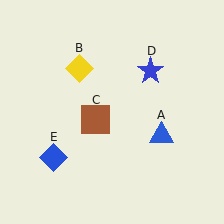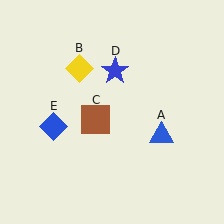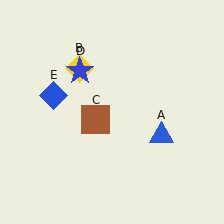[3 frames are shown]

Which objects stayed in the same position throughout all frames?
Blue triangle (object A) and yellow diamond (object B) and brown square (object C) remained stationary.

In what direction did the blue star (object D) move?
The blue star (object D) moved left.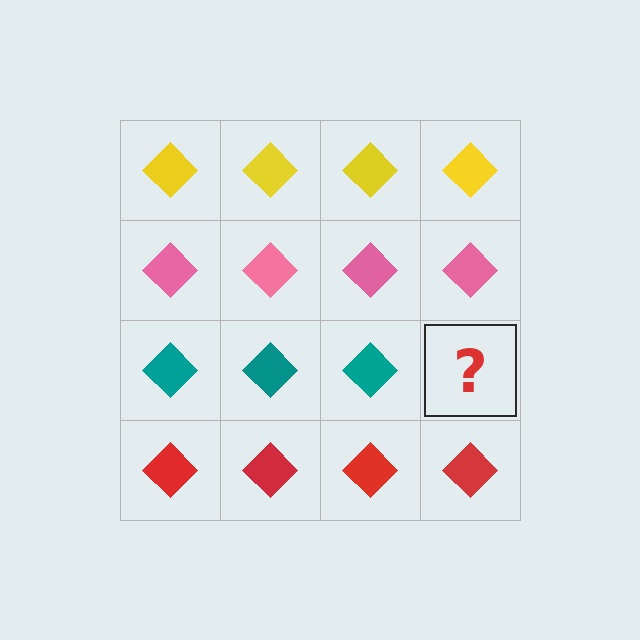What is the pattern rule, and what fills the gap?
The rule is that each row has a consistent color. The gap should be filled with a teal diamond.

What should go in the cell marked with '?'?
The missing cell should contain a teal diamond.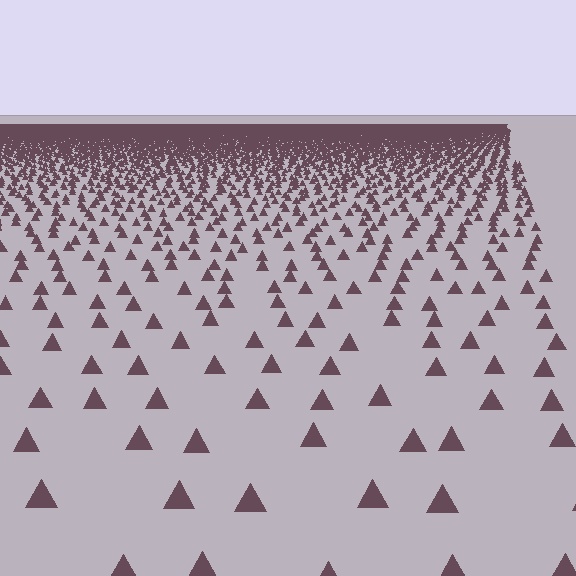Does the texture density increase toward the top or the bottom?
Density increases toward the top.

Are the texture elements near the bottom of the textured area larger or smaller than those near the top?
Larger. Near the bottom, elements are closer to the viewer and appear at a bigger on-screen size.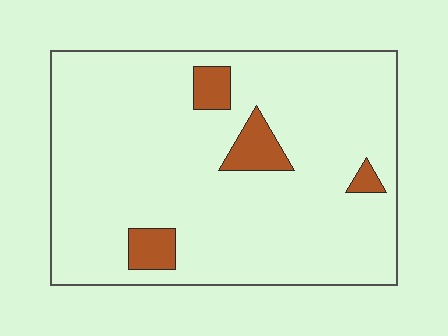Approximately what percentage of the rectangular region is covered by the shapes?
Approximately 10%.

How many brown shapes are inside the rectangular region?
4.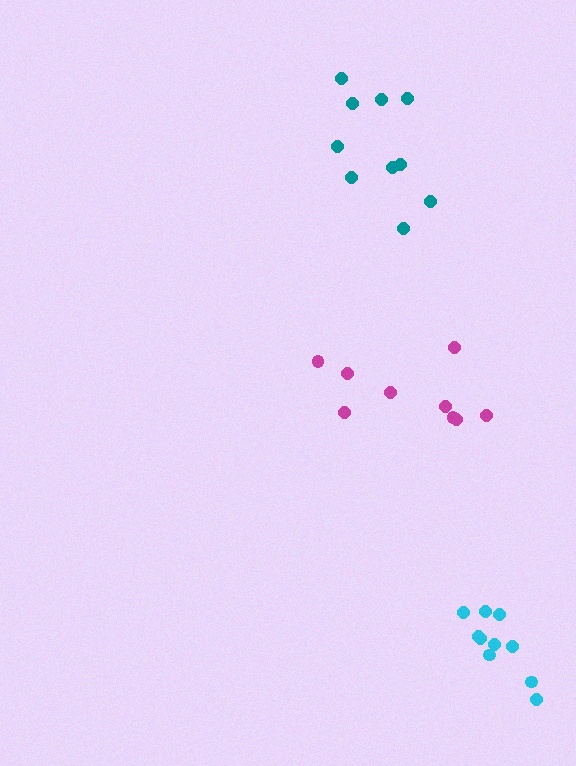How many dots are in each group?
Group 1: 10 dots, Group 2: 9 dots, Group 3: 10 dots (29 total).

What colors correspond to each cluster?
The clusters are colored: teal, magenta, cyan.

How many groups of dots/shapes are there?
There are 3 groups.